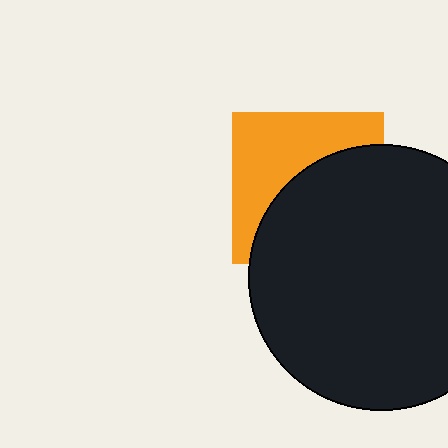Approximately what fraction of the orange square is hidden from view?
Roughly 54% of the orange square is hidden behind the black circle.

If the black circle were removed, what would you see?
You would see the complete orange square.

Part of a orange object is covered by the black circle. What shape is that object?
It is a square.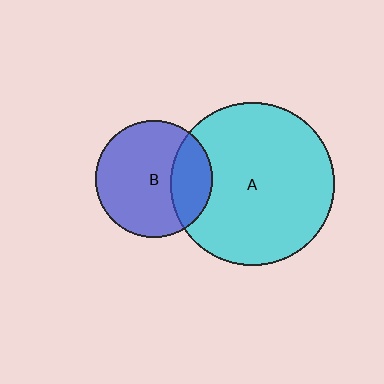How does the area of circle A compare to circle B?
Approximately 2.0 times.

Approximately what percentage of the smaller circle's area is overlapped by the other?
Approximately 25%.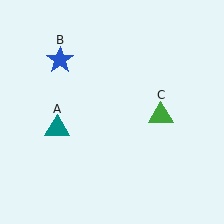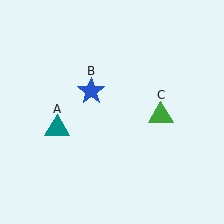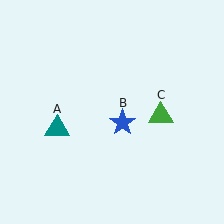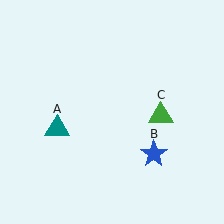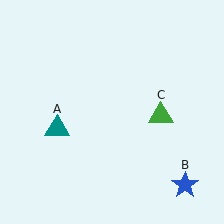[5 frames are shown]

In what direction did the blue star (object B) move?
The blue star (object B) moved down and to the right.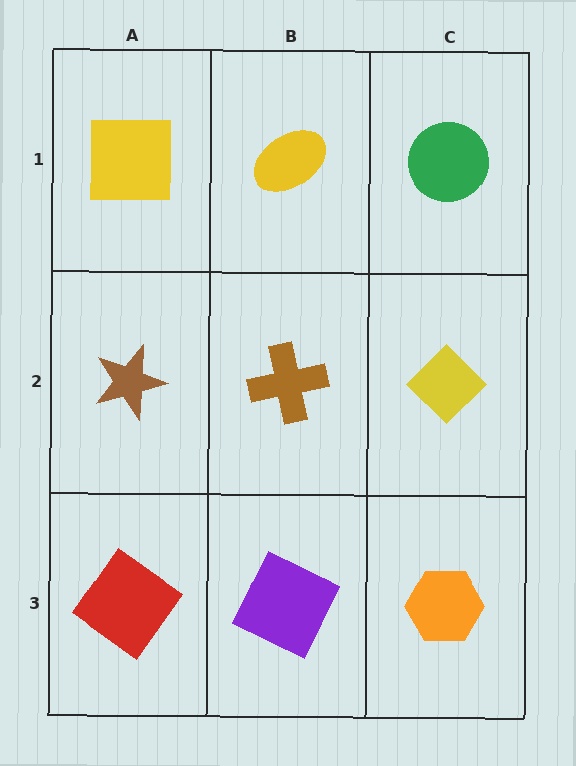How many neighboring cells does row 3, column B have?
3.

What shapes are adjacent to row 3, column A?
A brown star (row 2, column A), a purple square (row 3, column B).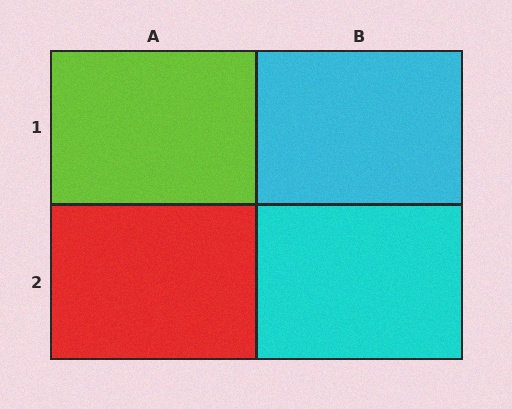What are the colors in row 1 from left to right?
Lime, cyan.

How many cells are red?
1 cell is red.